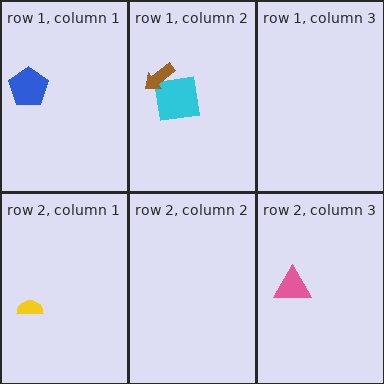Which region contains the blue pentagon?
The row 1, column 1 region.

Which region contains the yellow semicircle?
The row 2, column 1 region.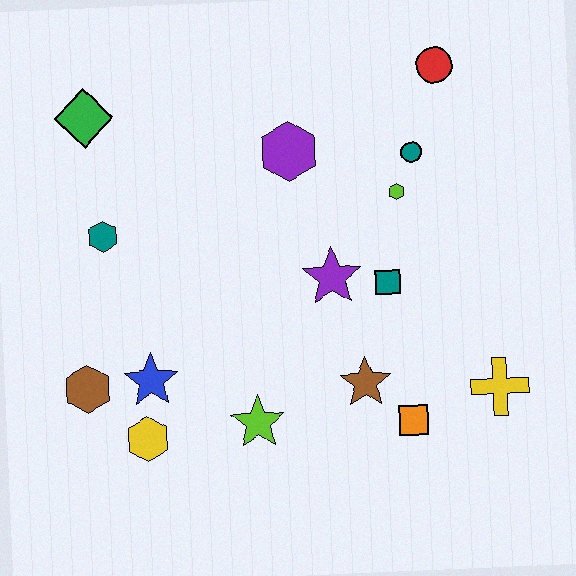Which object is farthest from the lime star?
The red circle is farthest from the lime star.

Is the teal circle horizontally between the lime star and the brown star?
No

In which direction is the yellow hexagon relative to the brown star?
The yellow hexagon is to the left of the brown star.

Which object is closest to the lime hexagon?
The teal circle is closest to the lime hexagon.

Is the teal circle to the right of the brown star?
Yes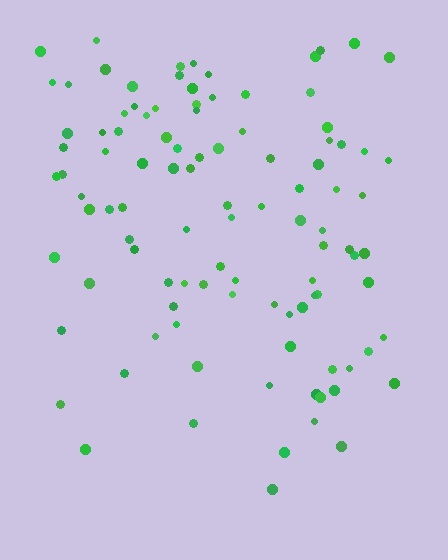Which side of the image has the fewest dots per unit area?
The bottom.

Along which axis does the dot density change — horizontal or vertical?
Vertical.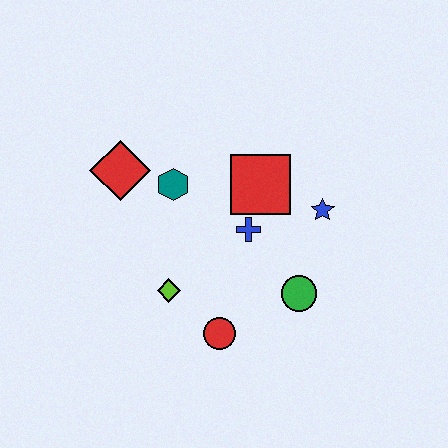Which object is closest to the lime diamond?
The red circle is closest to the lime diamond.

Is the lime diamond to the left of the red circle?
Yes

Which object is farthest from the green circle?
The red diamond is farthest from the green circle.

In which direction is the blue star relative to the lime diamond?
The blue star is to the right of the lime diamond.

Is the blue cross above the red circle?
Yes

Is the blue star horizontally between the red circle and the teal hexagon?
No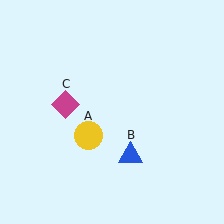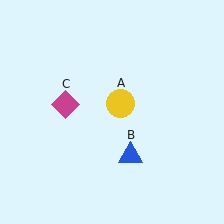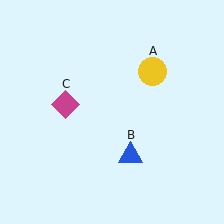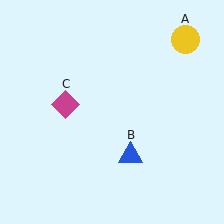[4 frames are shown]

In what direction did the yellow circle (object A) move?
The yellow circle (object A) moved up and to the right.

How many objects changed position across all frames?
1 object changed position: yellow circle (object A).